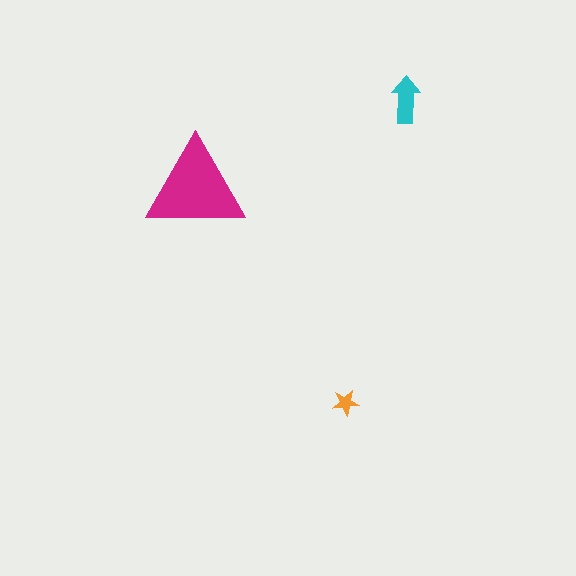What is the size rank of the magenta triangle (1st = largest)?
1st.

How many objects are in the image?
There are 3 objects in the image.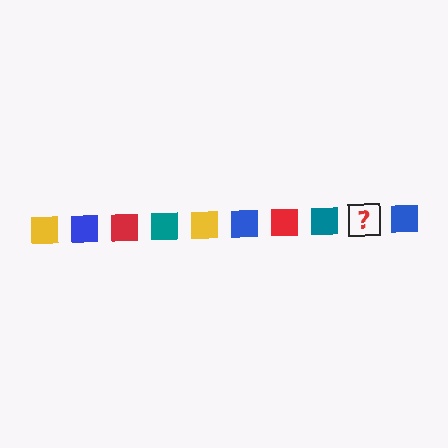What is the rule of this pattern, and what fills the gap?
The rule is that the pattern cycles through yellow, blue, red, teal squares. The gap should be filled with a yellow square.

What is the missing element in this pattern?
The missing element is a yellow square.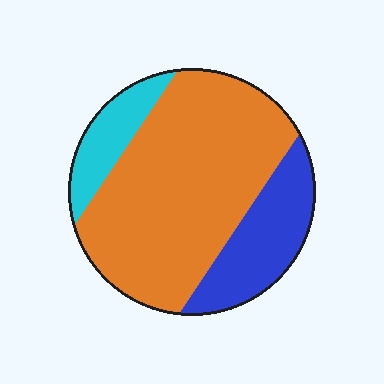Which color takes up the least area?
Cyan, at roughly 10%.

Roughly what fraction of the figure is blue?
Blue covers roughly 20% of the figure.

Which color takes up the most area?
Orange, at roughly 65%.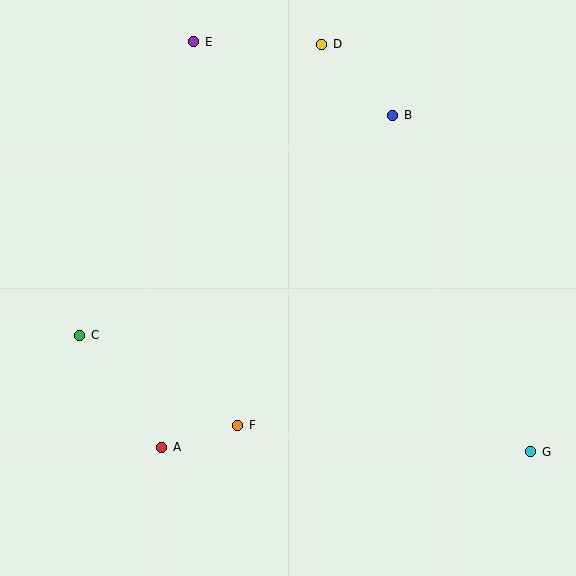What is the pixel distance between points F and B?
The distance between F and B is 347 pixels.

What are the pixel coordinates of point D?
Point D is at (322, 44).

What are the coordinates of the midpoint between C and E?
The midpoint between C and E is at (137, 189).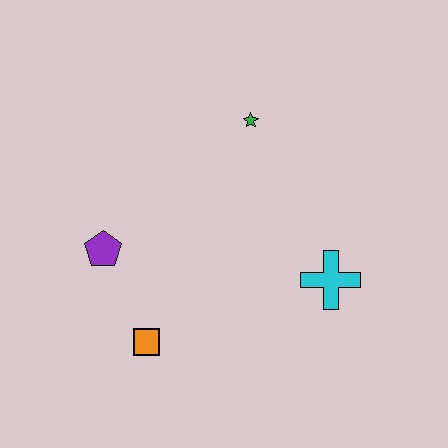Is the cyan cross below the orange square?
No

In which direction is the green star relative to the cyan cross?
The green star is above the cyan cross.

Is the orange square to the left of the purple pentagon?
No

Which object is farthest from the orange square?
The green star is farthest from the orange square.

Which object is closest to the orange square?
The purple pentagon is closest to the orange square.